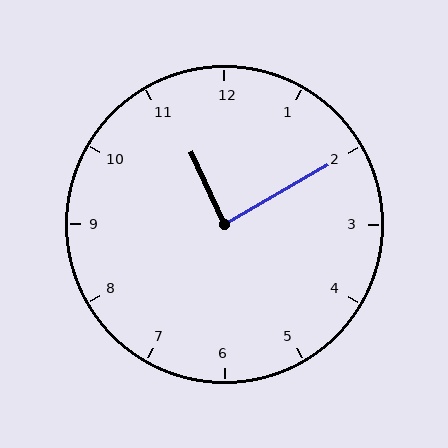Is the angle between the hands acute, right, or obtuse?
It is right.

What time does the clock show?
11:10.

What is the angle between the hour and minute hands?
Approximately 85 degrees.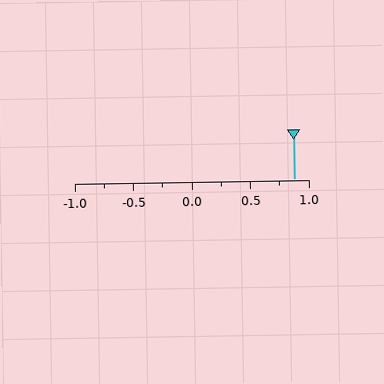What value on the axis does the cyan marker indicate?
The marker indicates approximately 0.88.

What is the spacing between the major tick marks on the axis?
The major ticks are spaced 0.5 apart.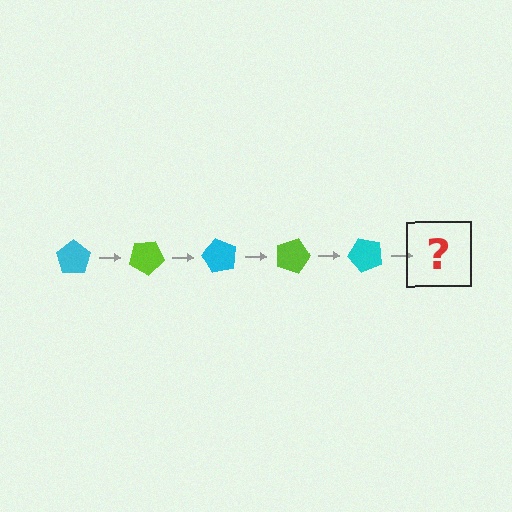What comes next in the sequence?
The next element should be a lime pentagon, rotated 150 degrees from the start.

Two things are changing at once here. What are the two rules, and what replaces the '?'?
The two rules are that it rotates 30 degrees each step and the color cycles through cyan and lime. The '?' should be a lime pentagon, rotated 150 degrees from the start.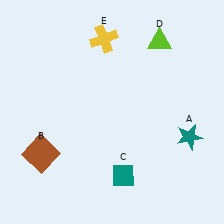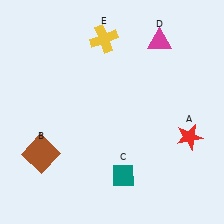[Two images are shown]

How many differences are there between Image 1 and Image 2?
There are 2 differences between the two images.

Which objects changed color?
A changed from teal to red. D changed from lime to magenta.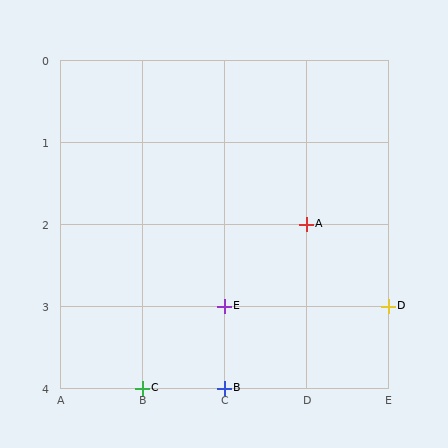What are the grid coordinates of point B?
Point B is at grid coordinates (C, 4).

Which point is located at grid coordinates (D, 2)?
Point A is at (D, 2).